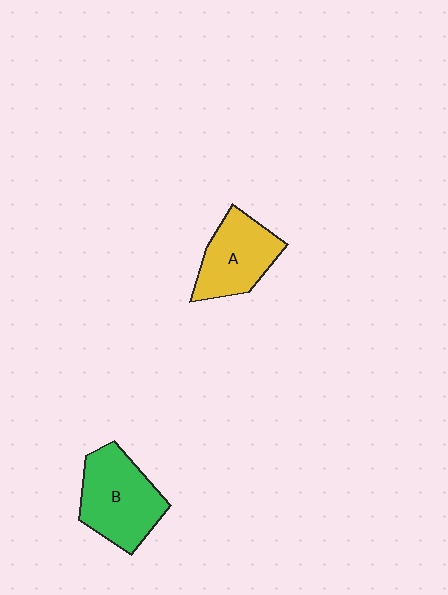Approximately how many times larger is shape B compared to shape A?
Approximately 1.2 times.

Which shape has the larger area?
Shape B (green).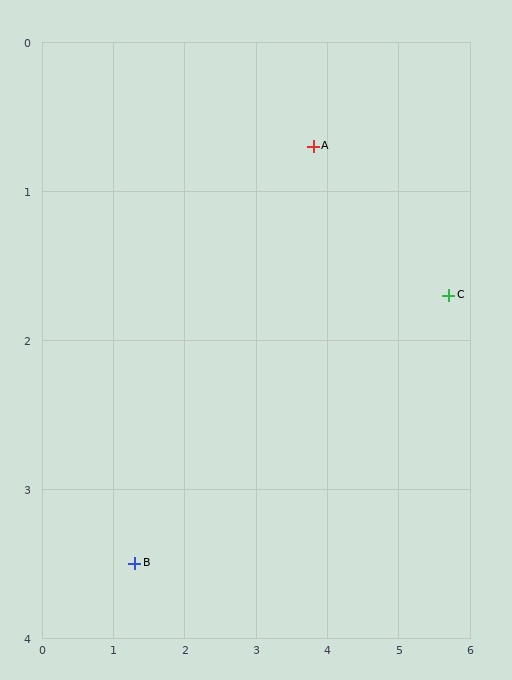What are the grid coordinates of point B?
Point B is at approximately (1.3, 3.5).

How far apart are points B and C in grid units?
Points B and C are about 4.8 grid units apart.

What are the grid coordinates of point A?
Point A is at approximately (3.8, 0.7).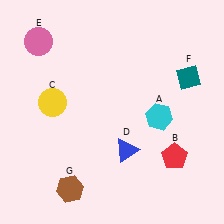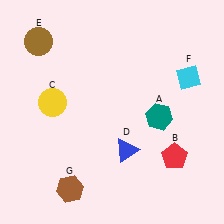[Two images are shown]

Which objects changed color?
A changed from cyan to teal. E changed from pink to brown. F changed from teal to cyan.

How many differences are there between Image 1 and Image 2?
There are 3 differences between the two images.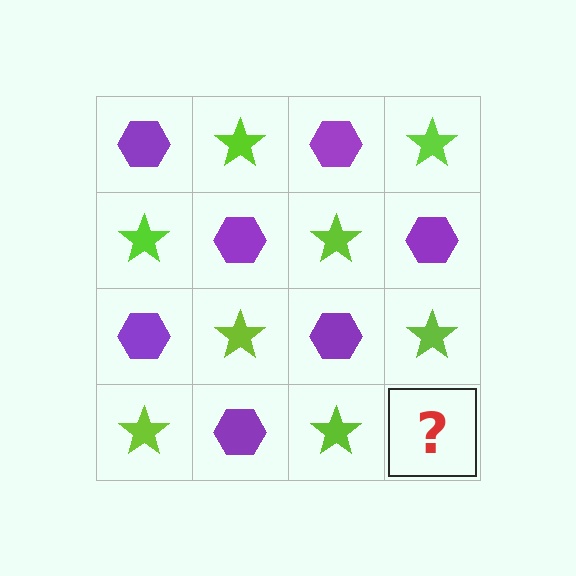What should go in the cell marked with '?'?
The missing cell should contain a purple hexagon.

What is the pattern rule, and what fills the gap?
The rule is that it alternates purple hexagon and lime star in a checkerboard pattern. The gap should be filled with a purple hexagon.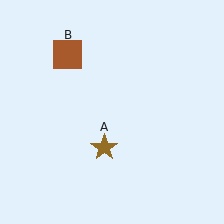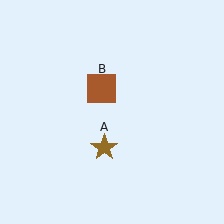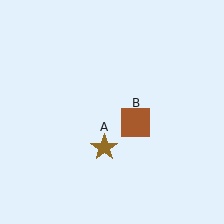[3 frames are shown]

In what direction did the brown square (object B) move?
The brown square (object B) moved down and to the right.